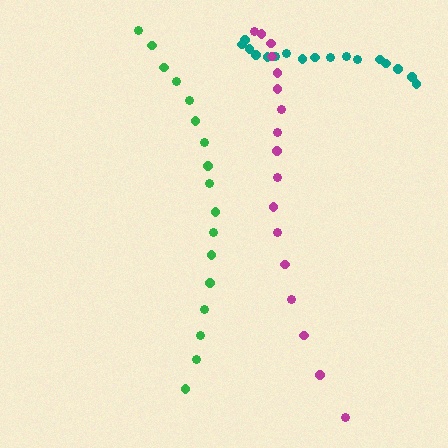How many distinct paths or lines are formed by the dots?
There are 3 distinct paths.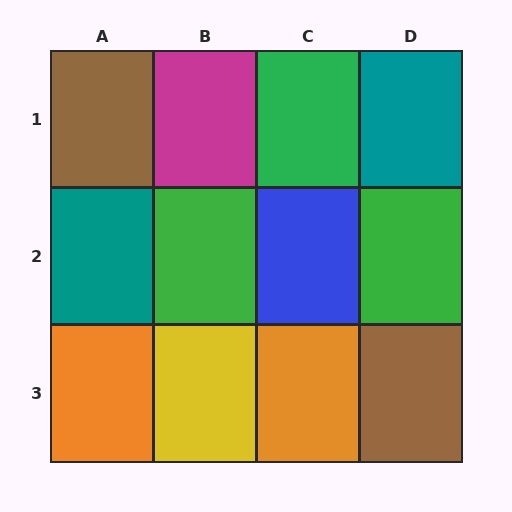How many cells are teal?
2 cells are teal.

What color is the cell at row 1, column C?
Green.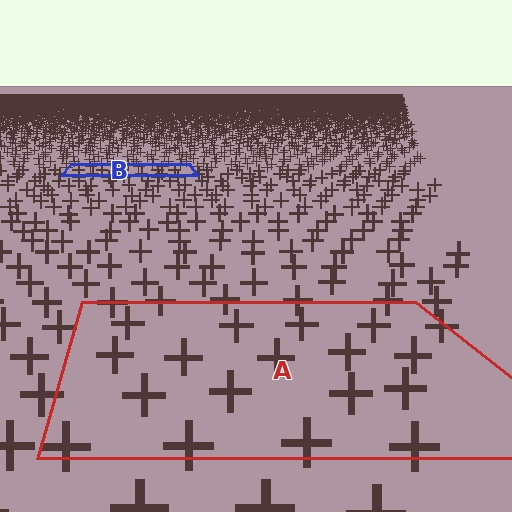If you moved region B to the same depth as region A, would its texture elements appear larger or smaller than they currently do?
They would appear larger. At a closer depth, the same texture elements are projected at a bigger on-screen size.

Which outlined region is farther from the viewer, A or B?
Region B is farther from the viewer — the texture elements inside it appear smaller and more densely packed.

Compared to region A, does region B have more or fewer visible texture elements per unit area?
Region B has more texture elements per unit area — they are packed more densely because it is farther away.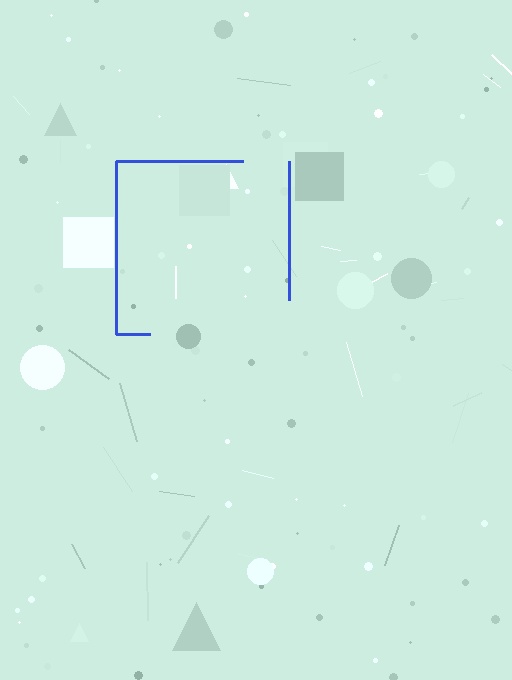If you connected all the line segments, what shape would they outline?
They would outline a square.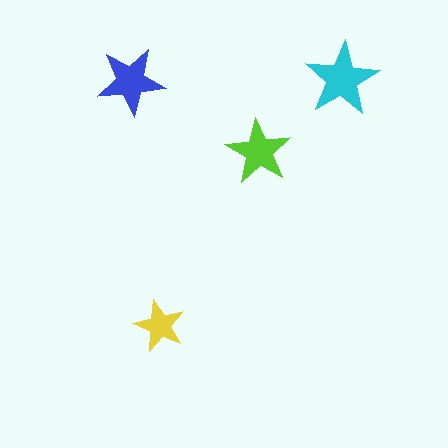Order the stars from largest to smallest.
the cyan one, the blue one, the lime one, the yellow one.